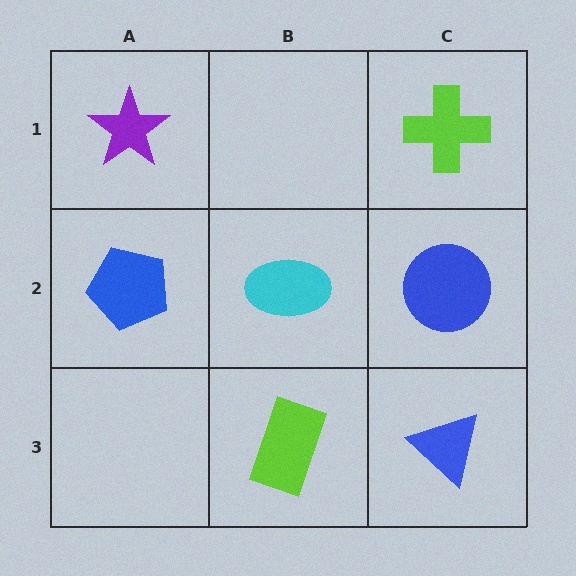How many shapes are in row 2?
3 shapes.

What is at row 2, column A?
A blue pentagon.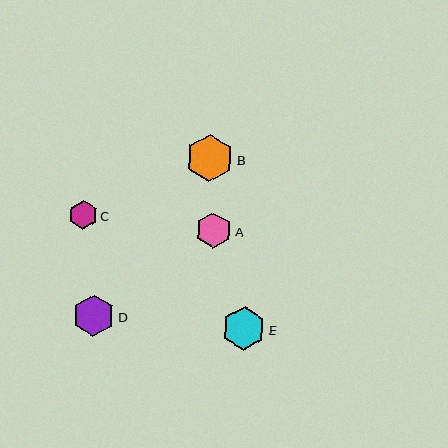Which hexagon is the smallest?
Hexagon C is the smallest with a size of approximately 29 pixels.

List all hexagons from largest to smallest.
From largest to smallest: B, E, D, A, C.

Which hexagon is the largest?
Hexagon B is the largest with a size of approximately 47 pixels.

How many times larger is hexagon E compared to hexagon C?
Hexagon E is approximately 1.5 times the size of hexagon C.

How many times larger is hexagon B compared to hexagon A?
Hexagon B is approximately 1.3 times the size of hexagon A.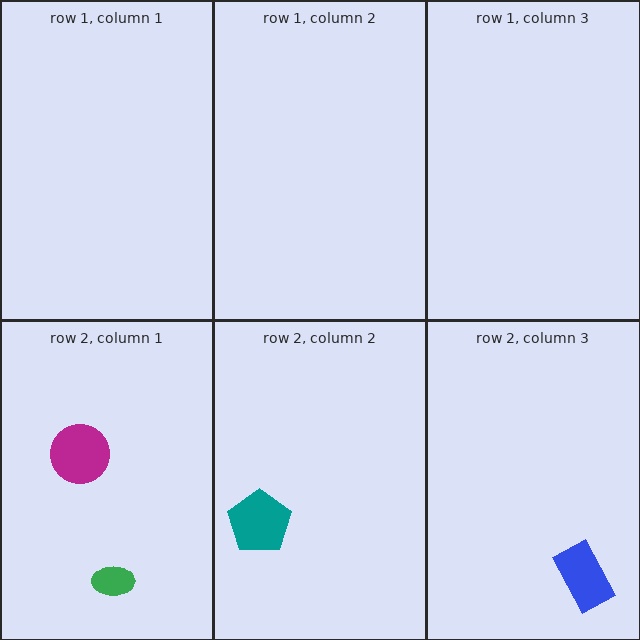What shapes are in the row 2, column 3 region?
The blue rectangle.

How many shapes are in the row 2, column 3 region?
1.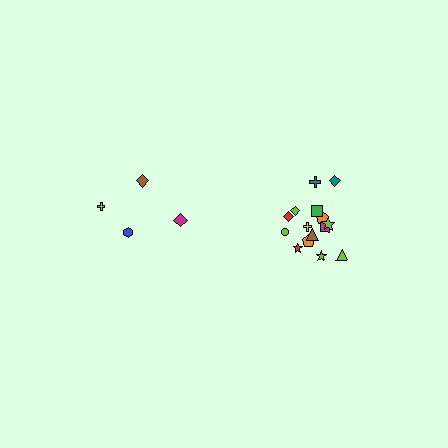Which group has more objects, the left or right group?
The right group.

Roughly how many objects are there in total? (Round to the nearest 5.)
Roughly 20 objects in total.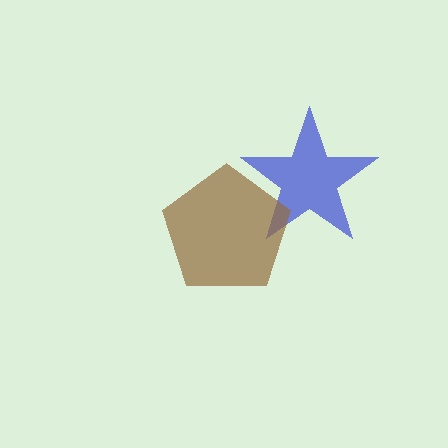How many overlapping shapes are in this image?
There are 2 overlapping shapes in the image.